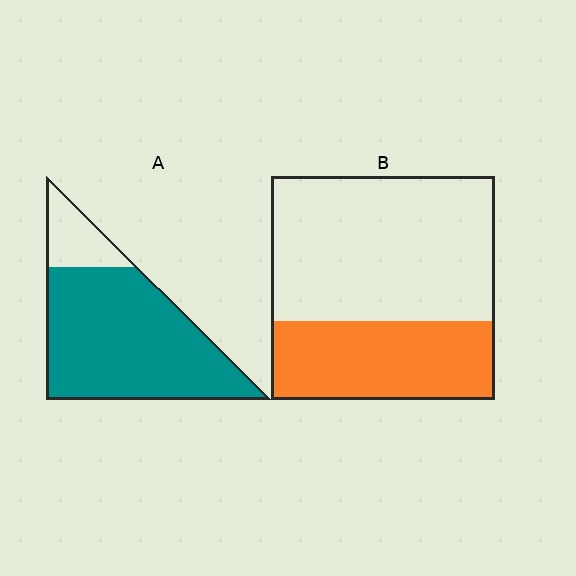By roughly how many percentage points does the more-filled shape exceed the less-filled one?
By roughly 50 percentage points (A over B).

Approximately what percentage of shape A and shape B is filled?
A is approximately 85% and B is approximately 35%.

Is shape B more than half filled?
No.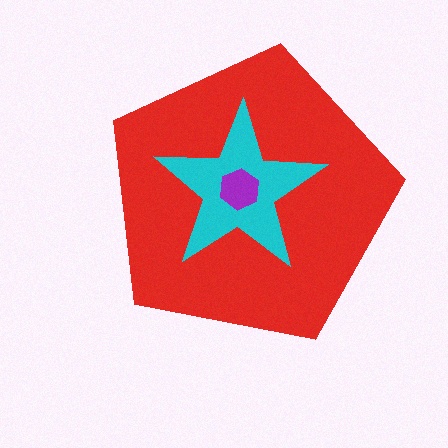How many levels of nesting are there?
3.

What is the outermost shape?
The red pentagon.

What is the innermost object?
The purple hexagon.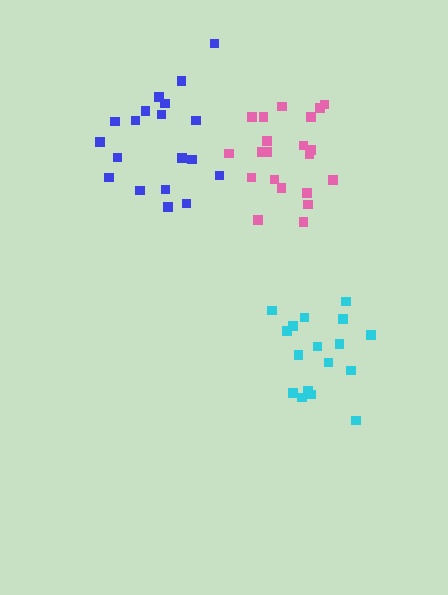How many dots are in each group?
Group 1: 19 dots, Group 2: 17 dots, Group 3: 21 dots (57 total).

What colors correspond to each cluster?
The clusters are colored: blue, cyan, pink.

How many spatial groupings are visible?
There are 3 spatial groupings.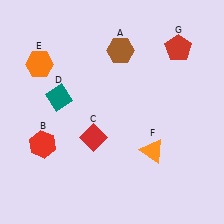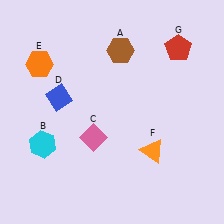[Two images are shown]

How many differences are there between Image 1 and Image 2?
There are 3 differences between the two images.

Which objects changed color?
B changed from red to cyan. C changed from red to pink. D changed from teal to blue.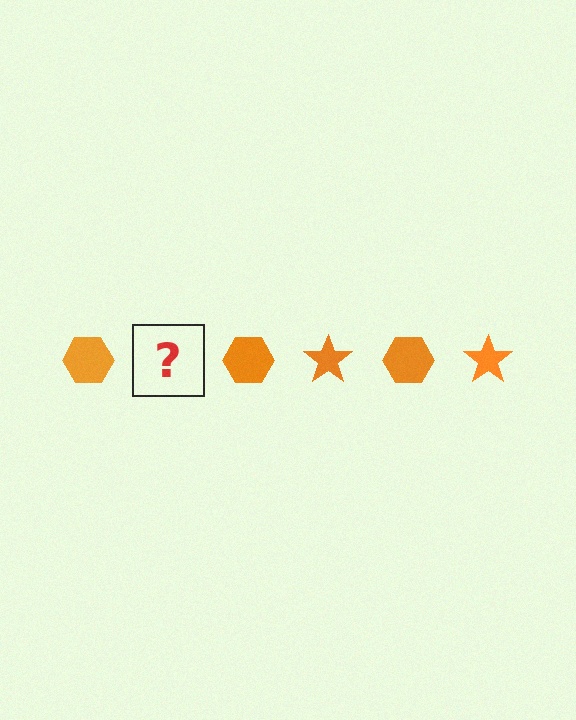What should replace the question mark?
The question mark should be replaced with an orange star.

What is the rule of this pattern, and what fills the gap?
The rule is that the pattern cycles through hexagon, star shapes in orange. The gap should be filled with an orange star.